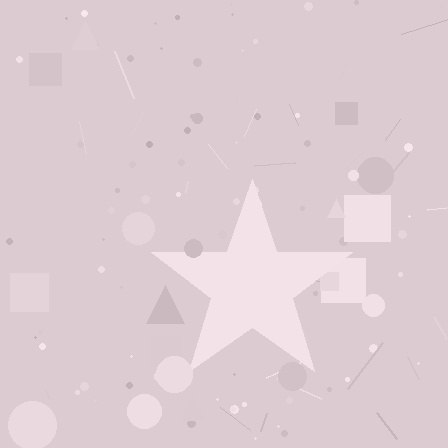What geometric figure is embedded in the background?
A star is embedded in the background.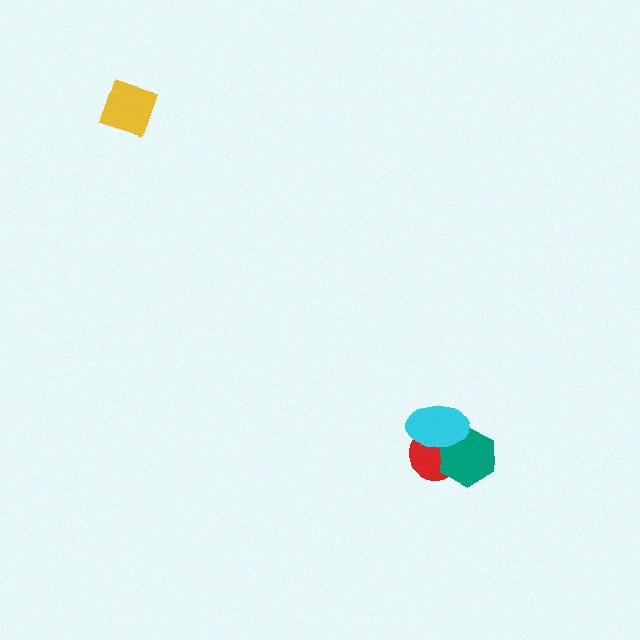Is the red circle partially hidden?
Yes, it is partially covered by another shape.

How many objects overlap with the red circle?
2 objects overlap with the red circle.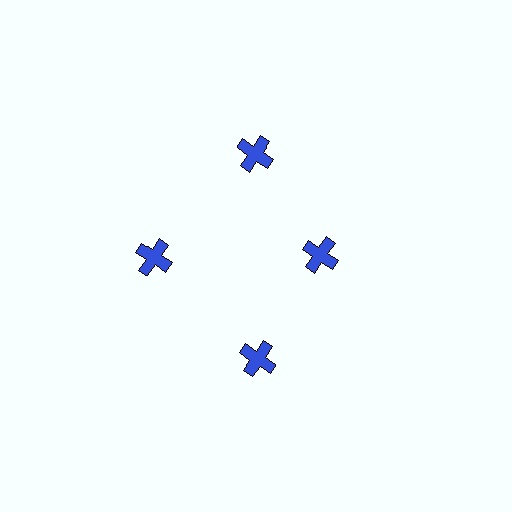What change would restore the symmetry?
The symmetry would be restored by moving it outward, back onto the ring so that all 4 crosses sit at equal angles and equal distance from the center.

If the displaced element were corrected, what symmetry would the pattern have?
It would have 4-fold rotational symmetry — the pattern would map onto itself every 90 degrees.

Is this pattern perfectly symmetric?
No. The 4 blue crosses are arranged in a ring, but one element near the 3 o'clock position is pulled inward toward the center, breaking the 4-fold rotational symmetry.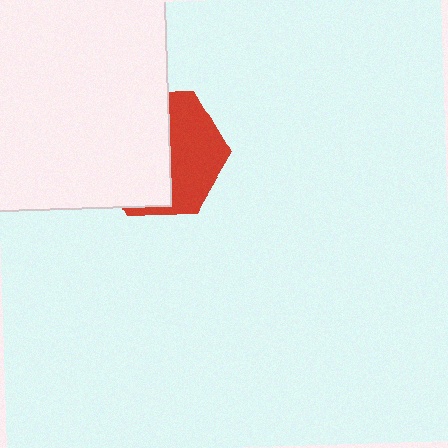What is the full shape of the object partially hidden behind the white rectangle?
The partially hidden object is a red hexagon.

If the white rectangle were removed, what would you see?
You would see the complete red hexagon.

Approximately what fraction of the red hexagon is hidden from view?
Roughly 57% of the red hexagon is hidden behind the white rectangle.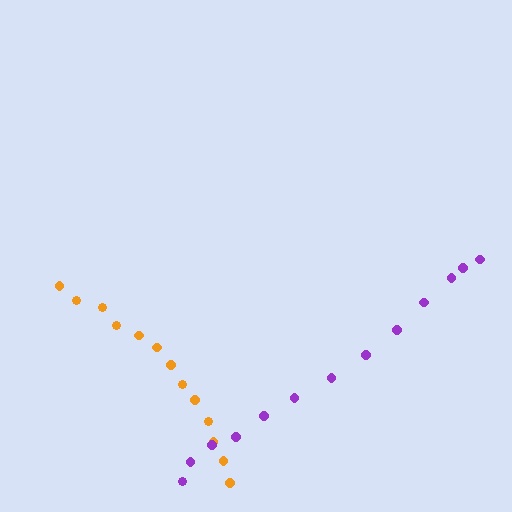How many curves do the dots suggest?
There are 2 distinct paths.